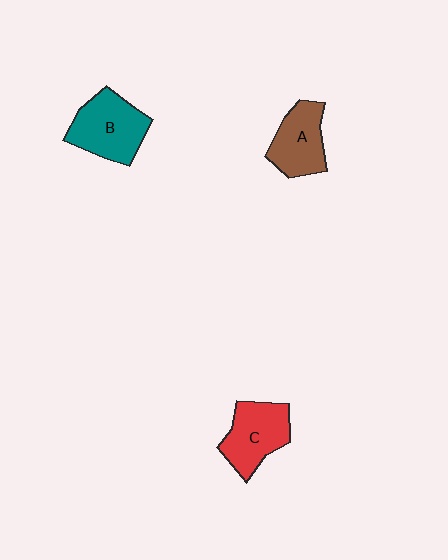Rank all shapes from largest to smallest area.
From largest to smallest: B (teal), C (red), A (brown).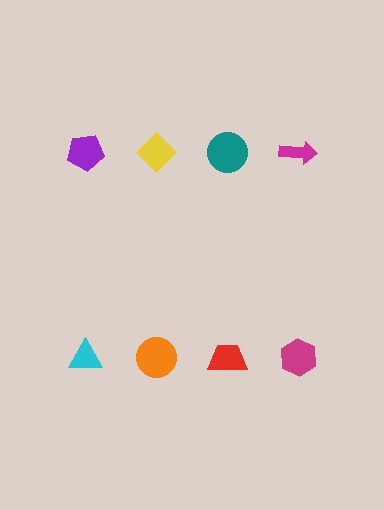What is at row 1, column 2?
A yellow diamond.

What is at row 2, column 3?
A red trapezoid.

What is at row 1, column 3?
A teal circle.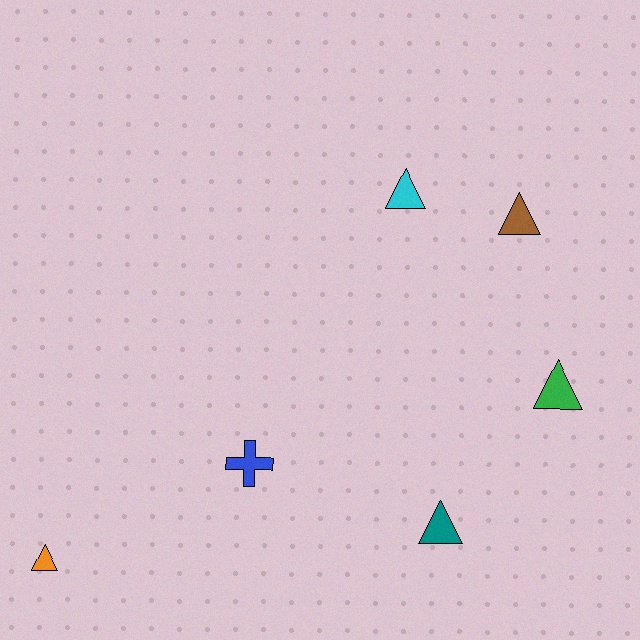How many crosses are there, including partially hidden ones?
There is 1 cross.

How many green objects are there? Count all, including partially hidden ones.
There is 1 green object.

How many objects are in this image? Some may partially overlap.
There are 6 objects.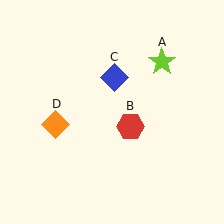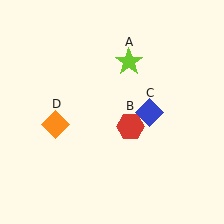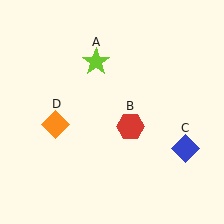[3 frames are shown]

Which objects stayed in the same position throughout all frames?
Red hexagon (object B) and orange diamond (object D) remained stationary.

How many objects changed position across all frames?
2 objects changed position: lime star (object A), blue diamond (object C).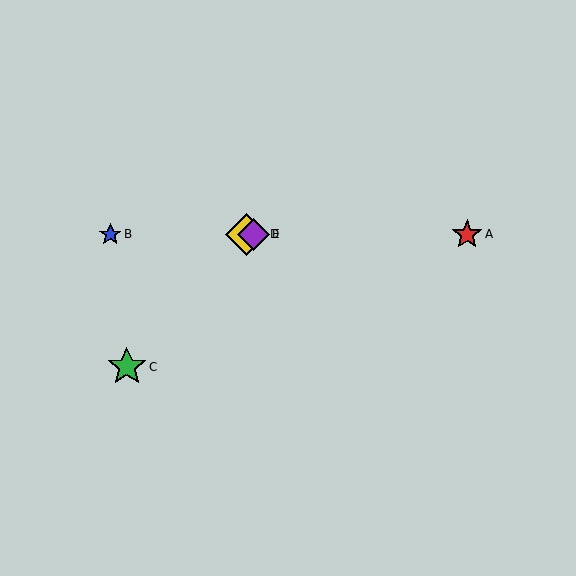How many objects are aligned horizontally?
4 objects (A, B, D, E) are aligned horizontally.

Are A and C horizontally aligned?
No, A is at y≈234 and C is at y≈367.